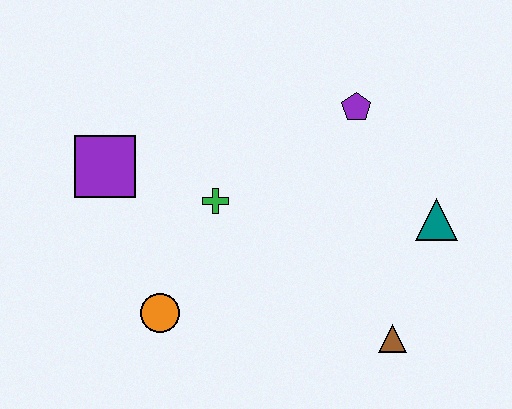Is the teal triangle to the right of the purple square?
Yes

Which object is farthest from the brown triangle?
The purple square is farthest from the brown triangle.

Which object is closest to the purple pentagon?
The teal triangle is closest to the purple pentagon.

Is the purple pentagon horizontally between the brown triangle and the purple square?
Yes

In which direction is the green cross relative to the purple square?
The green cross is to the right of the purple square.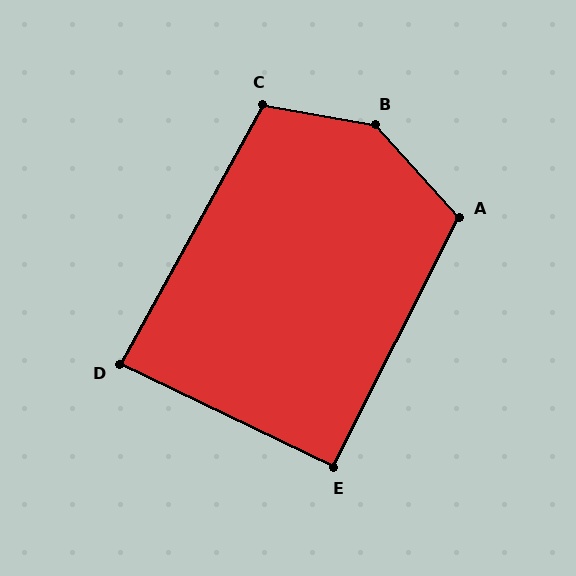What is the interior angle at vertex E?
Approximately 91 degrees (approximately right).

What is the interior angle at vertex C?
Approximately 109 degrees (obtuse).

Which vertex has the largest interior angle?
B, at approximately 142 degrees.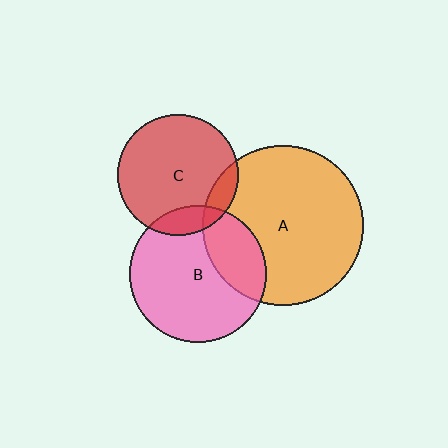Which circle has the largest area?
Circle A (orange).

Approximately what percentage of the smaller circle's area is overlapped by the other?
Approximately 10%.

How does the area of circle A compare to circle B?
Approximately 1.4 times.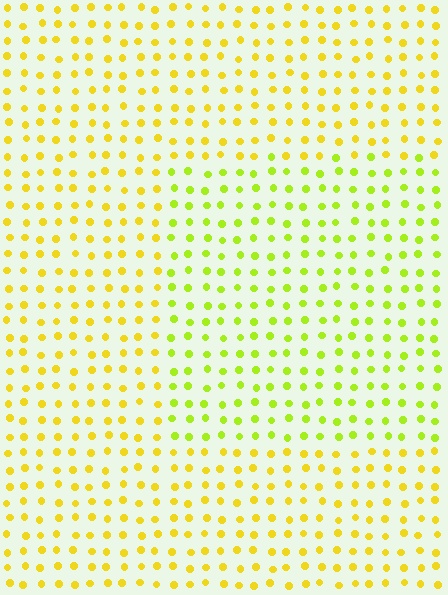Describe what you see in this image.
The image is filled with small yellow elements in a uniform arrangement. A rectangle-shaped region is visible where the elements are tinted to a slightly different hue, forming a subtle color boundary.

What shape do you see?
I see a rectangle.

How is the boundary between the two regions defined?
The boundary is defined purely by a slight shift in hue (about 29 degrees). Spacing, size, and orientation are identical on both sides.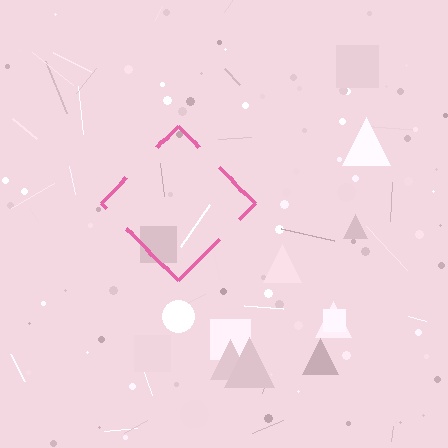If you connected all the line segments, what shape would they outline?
They would outline a diamond.